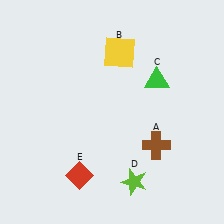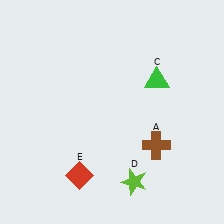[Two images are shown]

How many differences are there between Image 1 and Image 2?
There is 1 difference between the two images.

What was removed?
The yellow square (B) was removed in Image 2.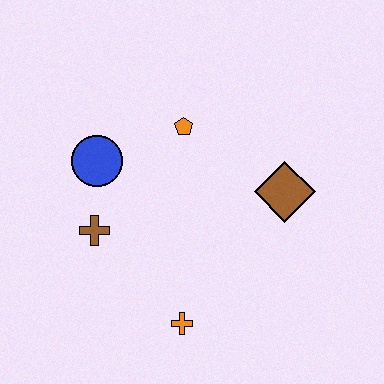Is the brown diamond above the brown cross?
Yes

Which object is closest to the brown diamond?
The orange pentagon is closest to the brown diamond.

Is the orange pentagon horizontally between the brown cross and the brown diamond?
Yes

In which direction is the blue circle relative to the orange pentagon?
The blue circle is to the left of the orange pentagon.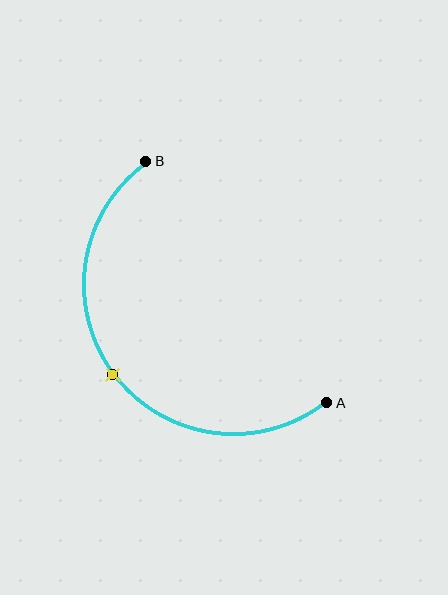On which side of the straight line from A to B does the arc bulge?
The arc bulges below and to the left of the straight line connecting A and B.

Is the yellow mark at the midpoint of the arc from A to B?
Yes. The yellow mark lies on the arc at equal arc-length from both A and B — it is the arc midpoint.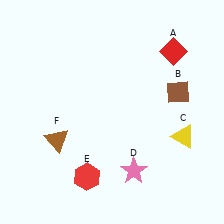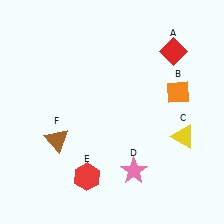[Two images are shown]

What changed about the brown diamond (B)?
In Image 1, B is brown. In Image 2, it changed to orange.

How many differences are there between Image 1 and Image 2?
There is 1 difference between the two images.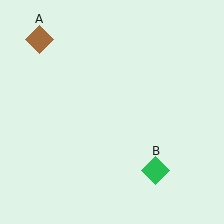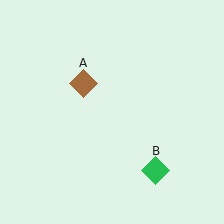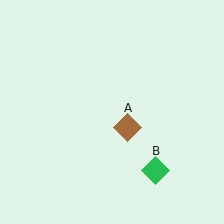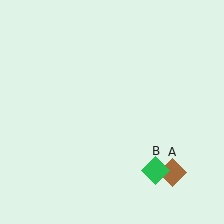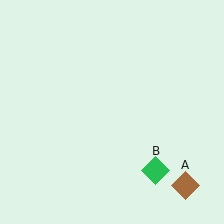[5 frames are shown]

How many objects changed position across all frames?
1 object changed position: brown diamond (object A).